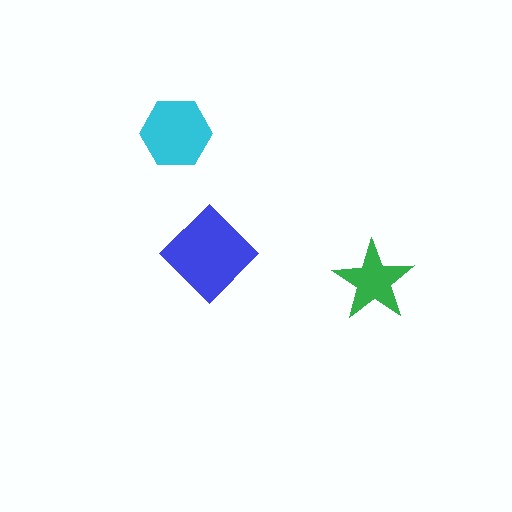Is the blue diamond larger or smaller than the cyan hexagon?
Larger.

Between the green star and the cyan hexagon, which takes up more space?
The cyan hexagon.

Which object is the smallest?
The green star.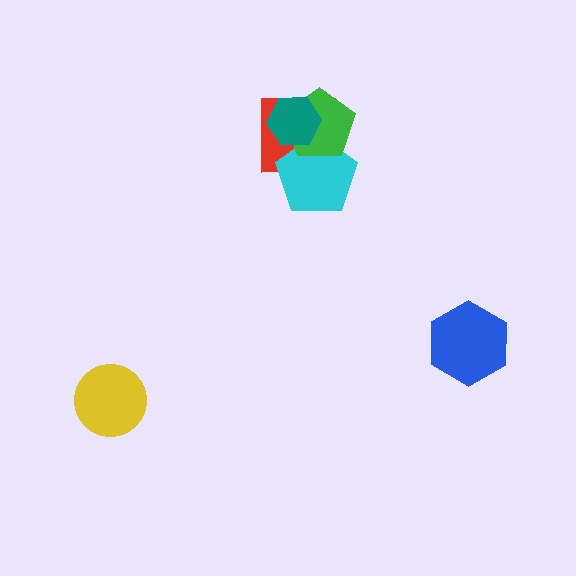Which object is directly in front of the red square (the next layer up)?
The cyan pentagon is directly in front of the red square.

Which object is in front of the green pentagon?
The teal hexagon is in front of the green pentagon.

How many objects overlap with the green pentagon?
3 objects overlap with the green pentagon.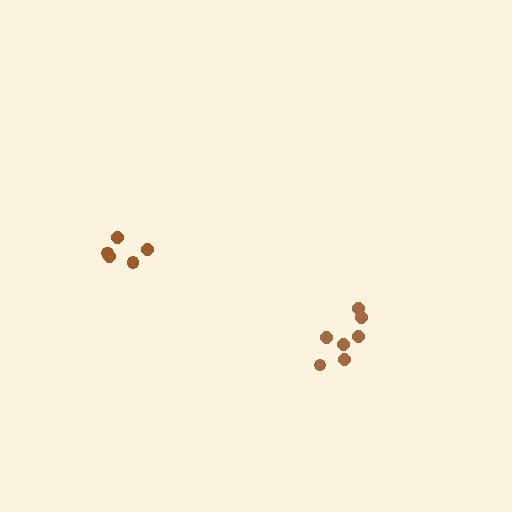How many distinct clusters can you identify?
There are 2 distinct clusters.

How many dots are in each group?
Group 1: 5 dots, Group 2: 7 dots (12 total).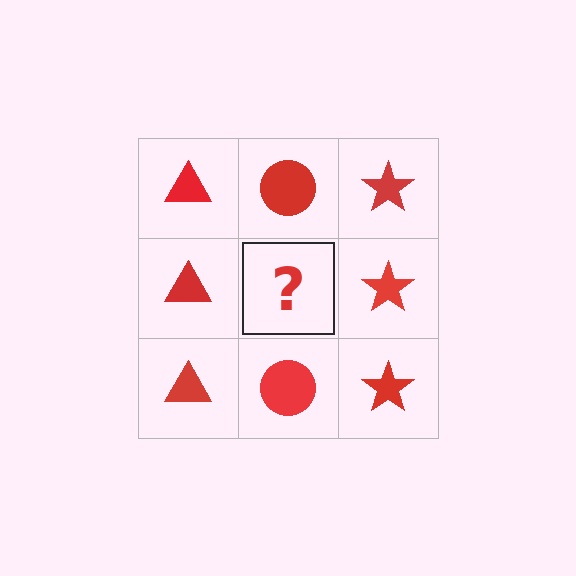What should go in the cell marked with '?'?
The missing cell should contain a red circle.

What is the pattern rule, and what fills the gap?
The rule is that each column has a consistent shape. The gap should be filled with a red circle.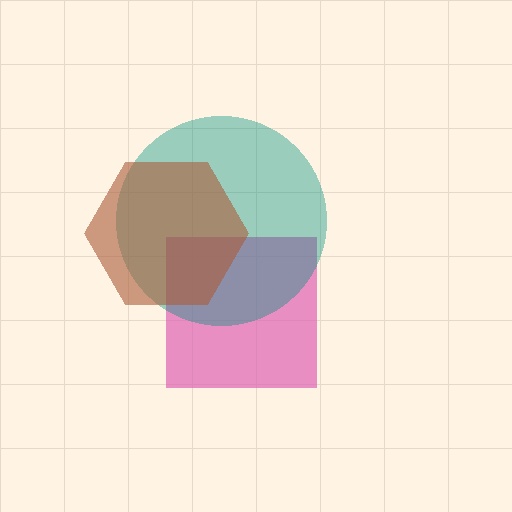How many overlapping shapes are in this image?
There are 3 overlapping shapes in the image.